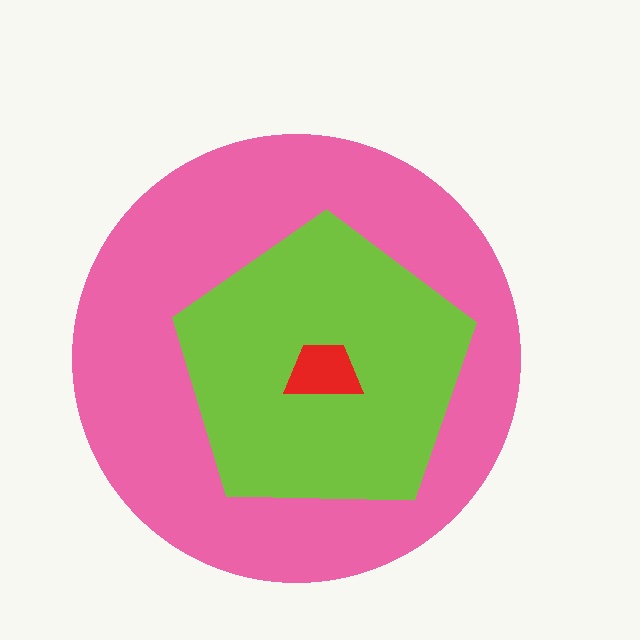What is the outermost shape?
The pink circle.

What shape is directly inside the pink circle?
The lime pentagon.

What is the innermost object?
The red trapezoid.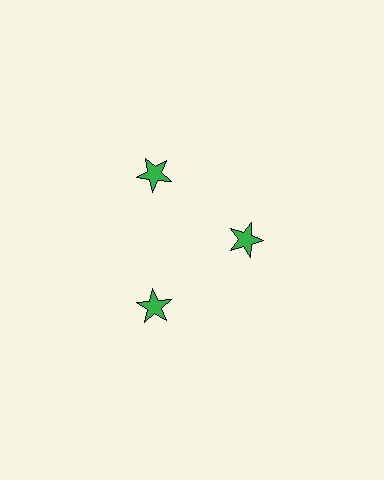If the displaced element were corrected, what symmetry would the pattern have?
It would have 3-fold rotational symmetry — the pattern would map onto itself every 120 degrees.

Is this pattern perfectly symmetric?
No. The 3 green stars are arranged in a ring, but one element near the 3 o'clock position is pulled inward toward the center, breaking the 3-fold rotational symmetry.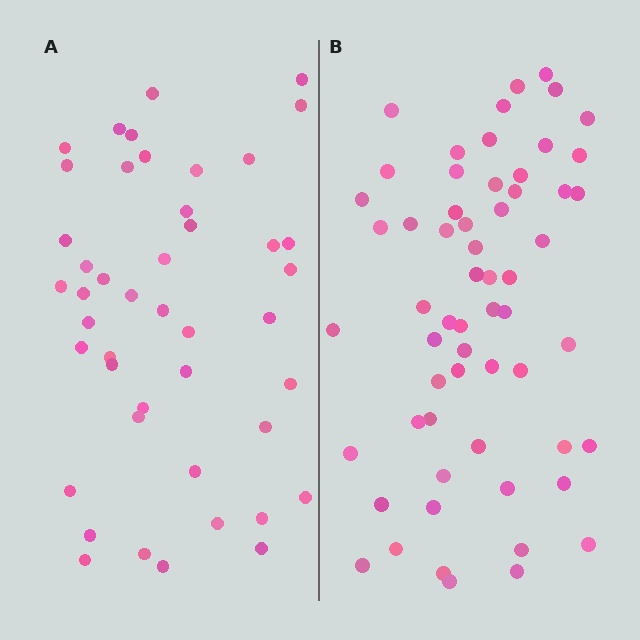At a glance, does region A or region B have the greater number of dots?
Region B (the right region) has more dots.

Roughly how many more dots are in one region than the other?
Region B has approximately 15 more dots than region A.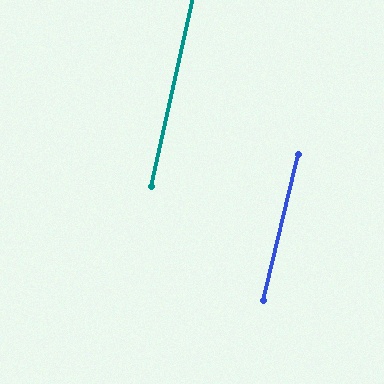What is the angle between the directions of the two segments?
Approximately 1 degree.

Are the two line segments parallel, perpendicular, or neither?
Parallel — their directions differ by only 1.2°.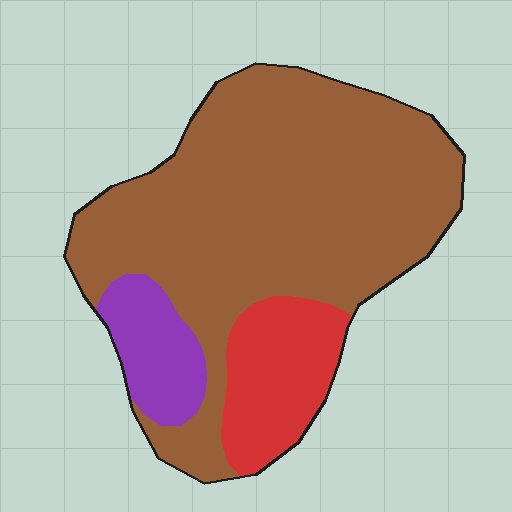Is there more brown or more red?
Brown.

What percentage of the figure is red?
Red covers about 15% of the figure.